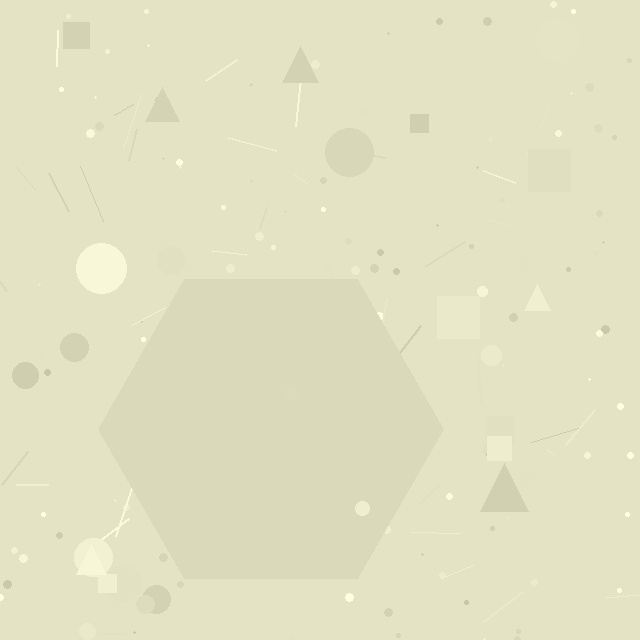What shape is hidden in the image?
A hexagon is hidden in the image.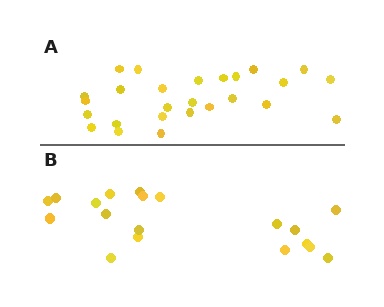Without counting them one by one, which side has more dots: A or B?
Region A (the top region) has more dots.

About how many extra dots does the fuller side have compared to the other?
Region A has roughly 8 or so more dots than region B.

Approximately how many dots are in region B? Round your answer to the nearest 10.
About 20 dots. (The exact count is 19, which rounds to 20.)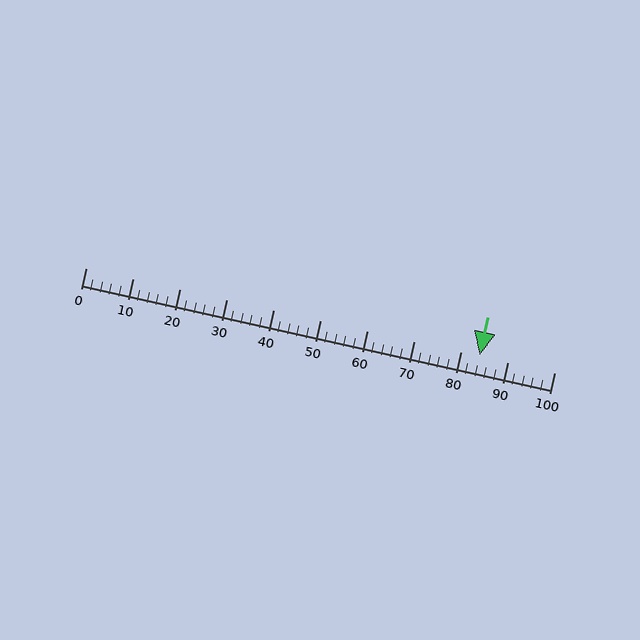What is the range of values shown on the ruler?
The ruler shows values from 0 to 100.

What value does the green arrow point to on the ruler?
The green arrow points to approximately 84.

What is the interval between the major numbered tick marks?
The major tick marks are spaced 10 units apart.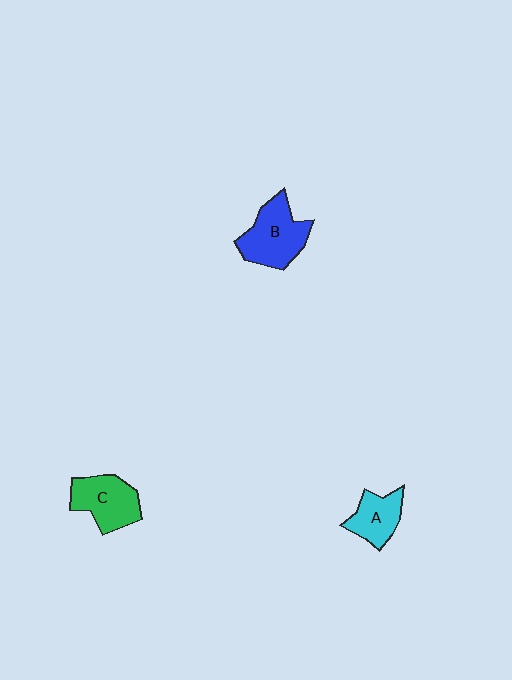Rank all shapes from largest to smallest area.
From largest to smallest: B (blue), C (green), A (cyan).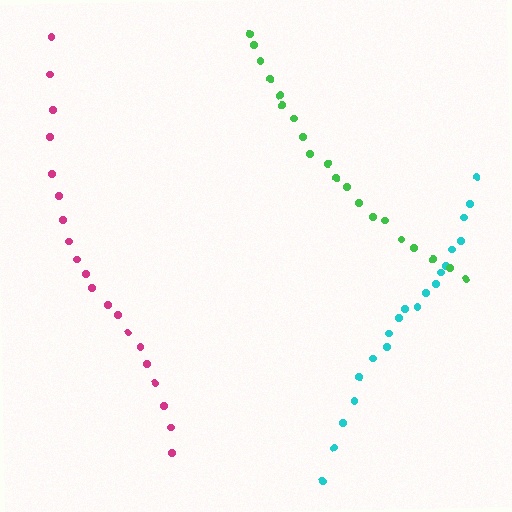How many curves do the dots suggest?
There are 3 distinct paths.